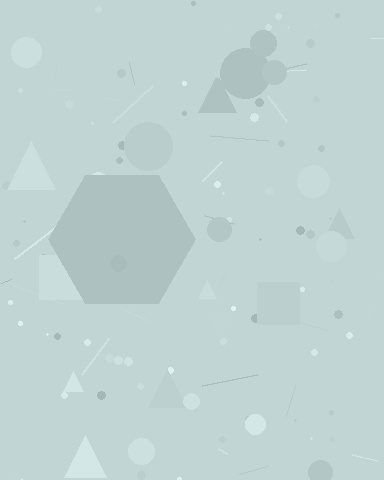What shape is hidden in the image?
A hexagon is hidden in the image.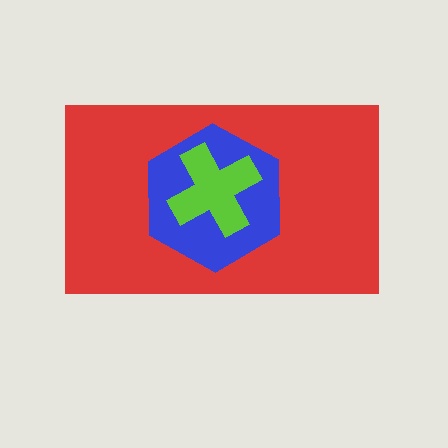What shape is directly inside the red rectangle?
The blue hexagon.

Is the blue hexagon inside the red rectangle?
Yes.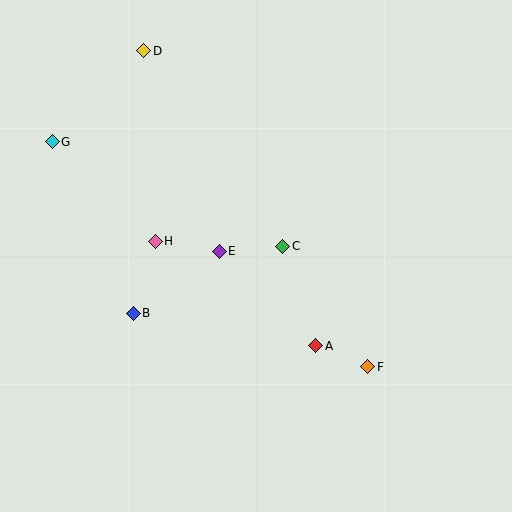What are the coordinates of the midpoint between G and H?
The midpoint between G and H is at (104, 191).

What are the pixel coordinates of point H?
Point H is at (155, 241).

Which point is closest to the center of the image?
Point C at (283, 246) is closest to the center.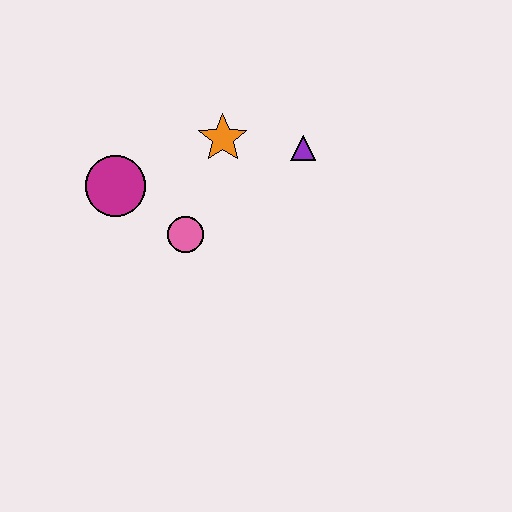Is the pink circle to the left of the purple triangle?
Yes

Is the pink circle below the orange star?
Yes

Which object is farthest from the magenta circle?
The purple triangle is farthest from the magenta circle.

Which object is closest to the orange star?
The purple triangle is closest to the orange star.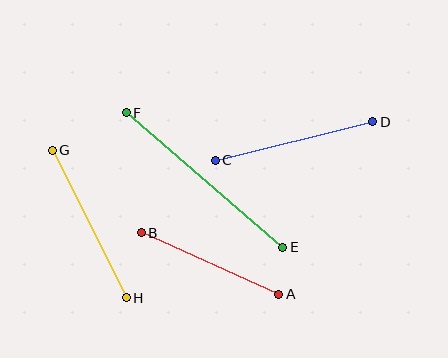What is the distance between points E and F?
The distance is approximately 206 pixels.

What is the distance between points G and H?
The distance is approximately 165 pixels.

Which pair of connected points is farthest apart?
Points E and F are farthest apart.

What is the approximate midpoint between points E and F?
The midpoint is at approximately (204, 180) pixels.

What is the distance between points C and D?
The distance is approximately 162 pixels.